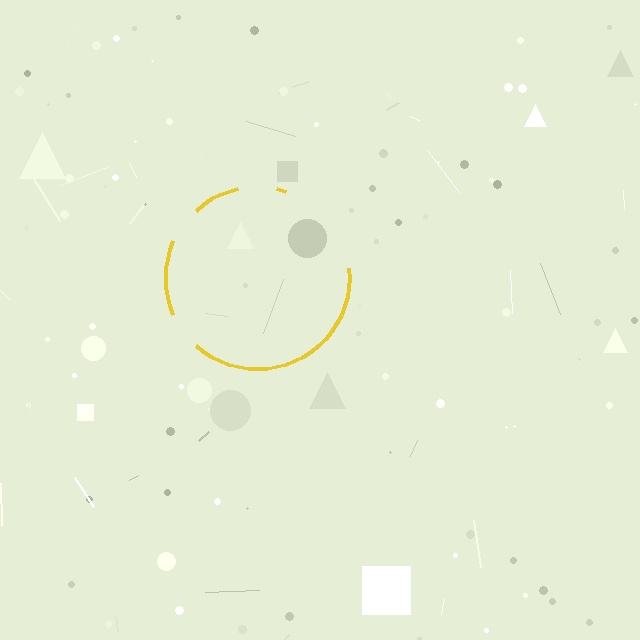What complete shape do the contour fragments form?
The contour fragments form a circle.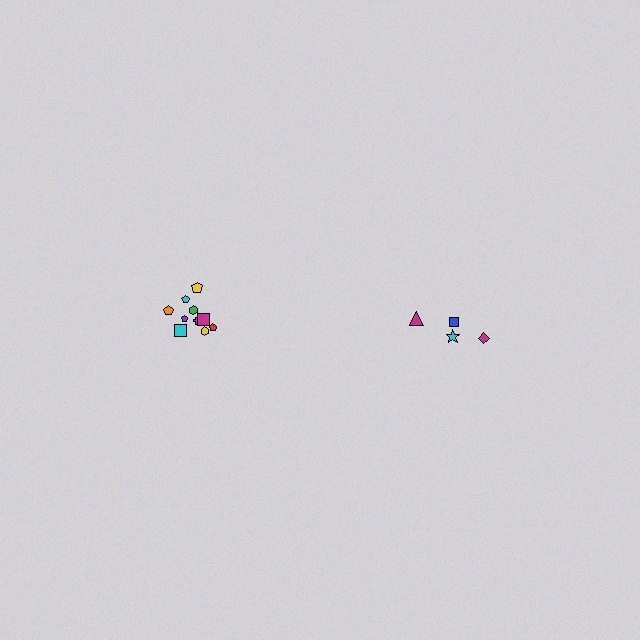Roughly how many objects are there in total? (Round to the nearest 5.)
Roughly 15 objects in total.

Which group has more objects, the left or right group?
The left group.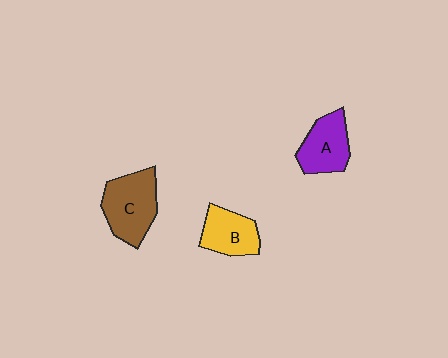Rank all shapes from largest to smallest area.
From largest to smallest: C (brown), A (purple), B (yellow).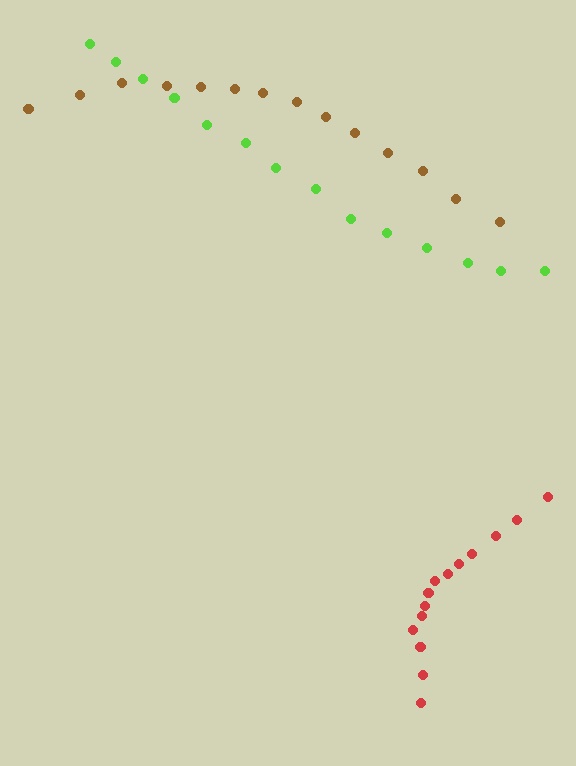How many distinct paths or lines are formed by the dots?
There are 3 distinct paths.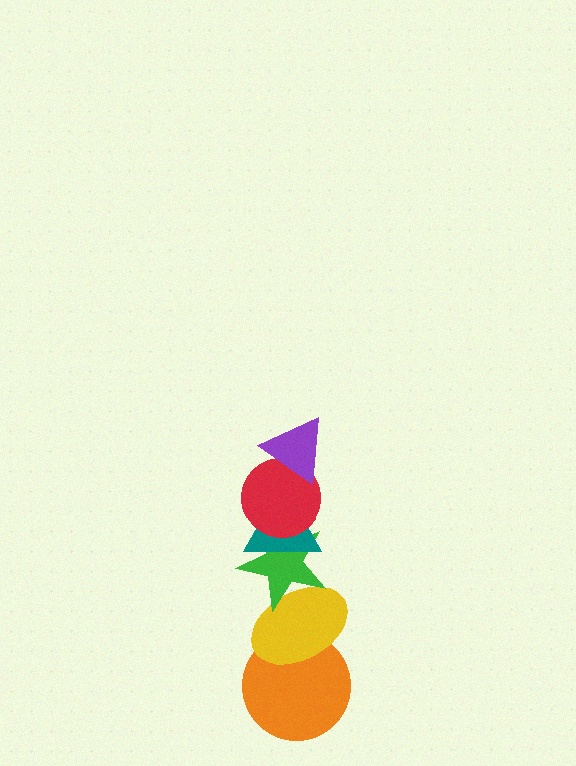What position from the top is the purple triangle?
The purple triangle is 1st from the top.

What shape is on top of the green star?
The teal triangle is on top of the green star.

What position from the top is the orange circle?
The orange circle is 6th from the top.